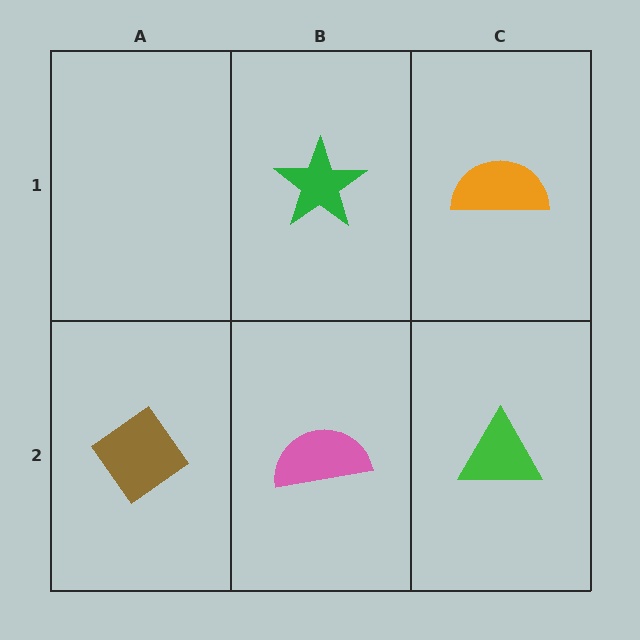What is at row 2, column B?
A pink semicircle.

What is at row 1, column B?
A green star.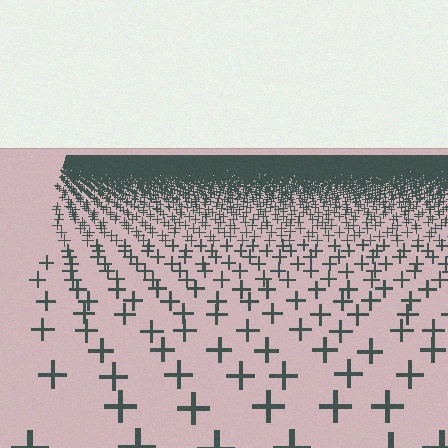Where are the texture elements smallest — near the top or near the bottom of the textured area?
Near the top.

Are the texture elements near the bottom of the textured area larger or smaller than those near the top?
Larger. Near the bottom, elements are closer to the viewer and appear at a bigger on-screen size.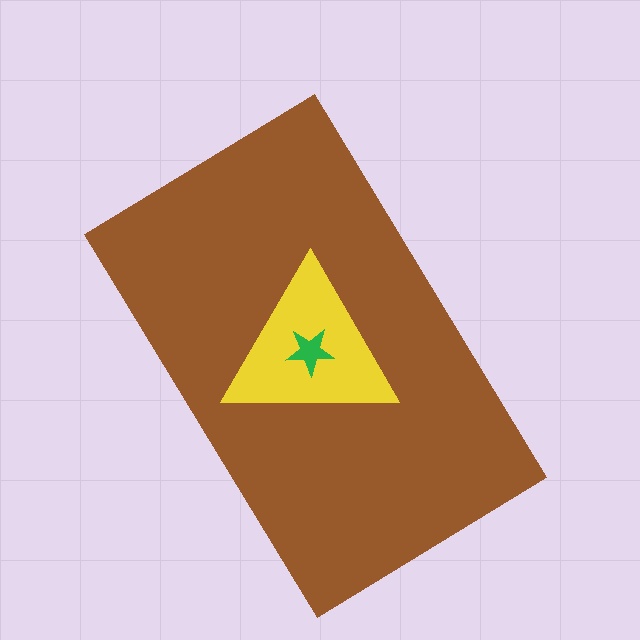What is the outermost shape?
The brown rectangle.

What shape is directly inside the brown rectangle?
The yellow triangle.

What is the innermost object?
The green star.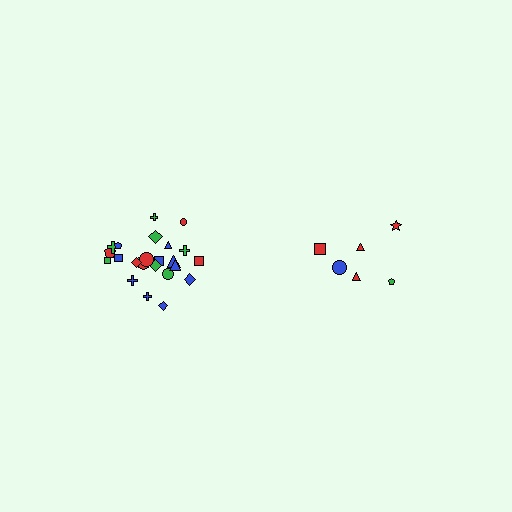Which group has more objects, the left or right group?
The left group.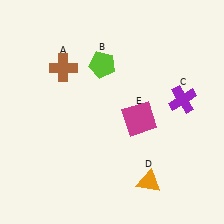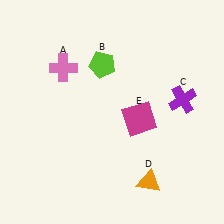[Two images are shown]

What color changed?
The cross (A) changed from brown in Image 1 to pink in Image 2.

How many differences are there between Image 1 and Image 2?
There is 1 difference between the two images.